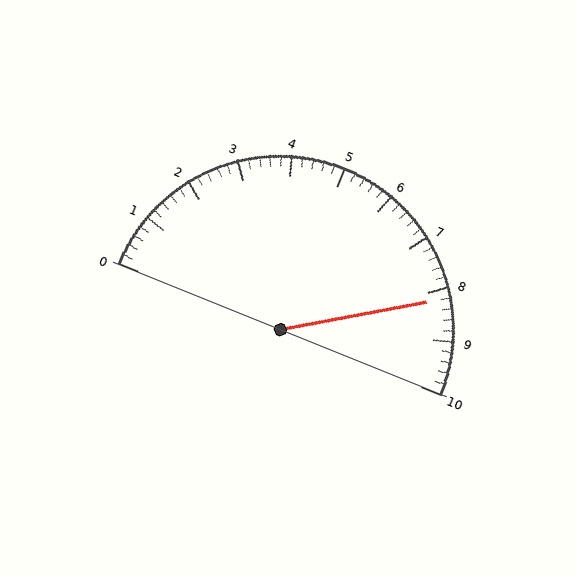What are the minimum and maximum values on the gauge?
The gauge ranges from 0 to 10.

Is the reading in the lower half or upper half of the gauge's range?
The reading is in the upper half of the range (0 to 10).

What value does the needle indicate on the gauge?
The needle indicates approximately 8.2.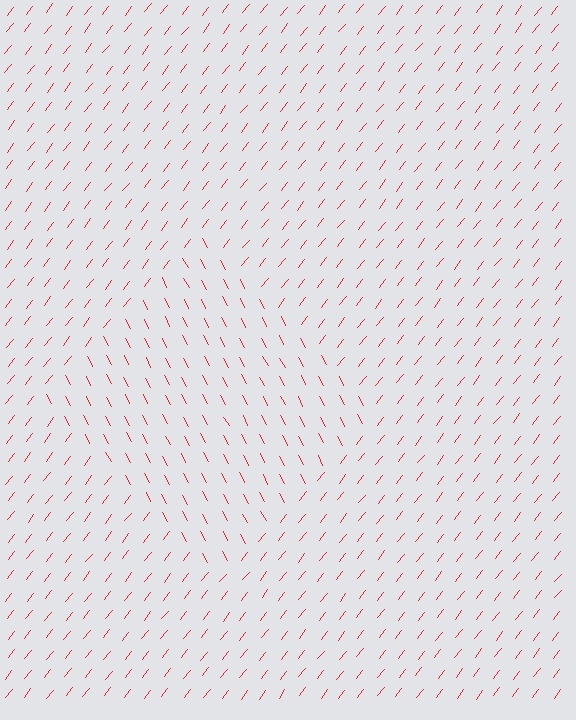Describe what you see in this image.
The image is filled with small red line segments. A diamond region in the image has lines oriented differently from the surrounding lines, creating a visible texture boundary.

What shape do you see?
I see a diamond.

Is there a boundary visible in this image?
Yes, there is a texture boundary formed by a change in line orientation.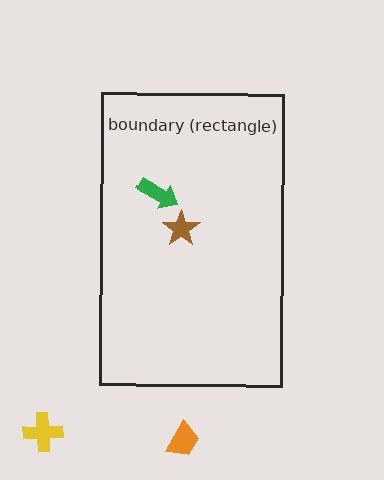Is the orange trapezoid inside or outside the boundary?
Outside.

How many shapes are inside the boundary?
2 inside, 2 outside.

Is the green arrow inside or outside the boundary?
Inside.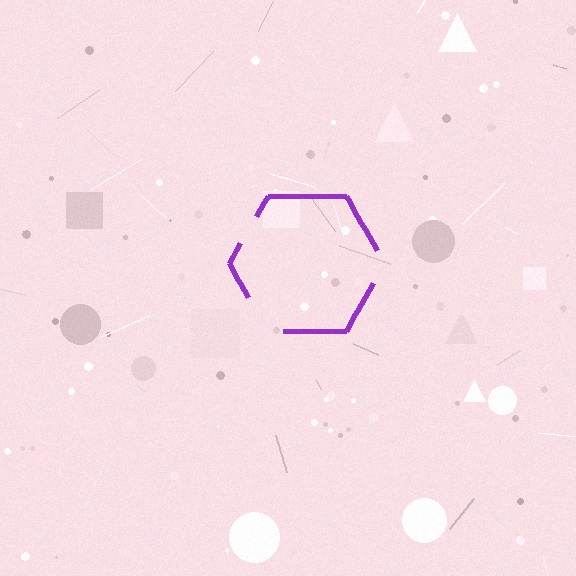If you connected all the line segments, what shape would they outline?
They would outline a hexagon.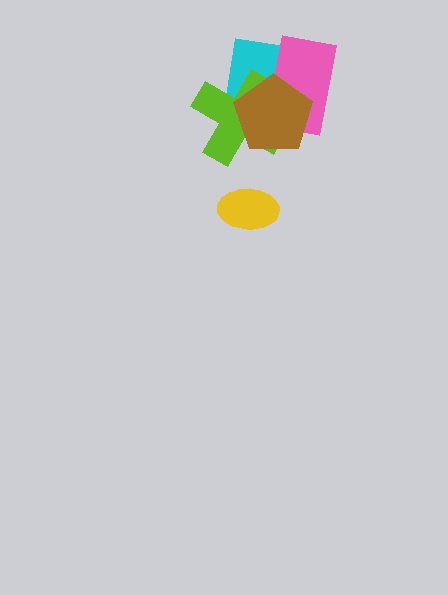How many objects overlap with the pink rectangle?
3 objects overlap with the pink rectangle.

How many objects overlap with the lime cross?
3 objects overlap with the lime cross.